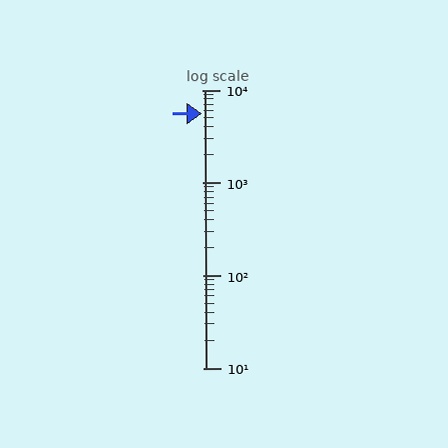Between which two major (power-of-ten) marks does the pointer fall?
The pointer is between 1000 and 10000.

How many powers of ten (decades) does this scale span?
The scale spans 3 decades, from 10 to 10000.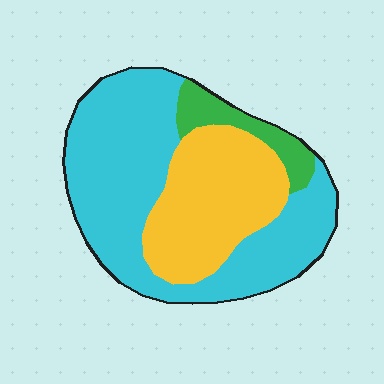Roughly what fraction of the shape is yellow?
Yellow takes up about one third (1/3) of the shape.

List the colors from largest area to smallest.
From largest to smallest: cyan, yellow, green.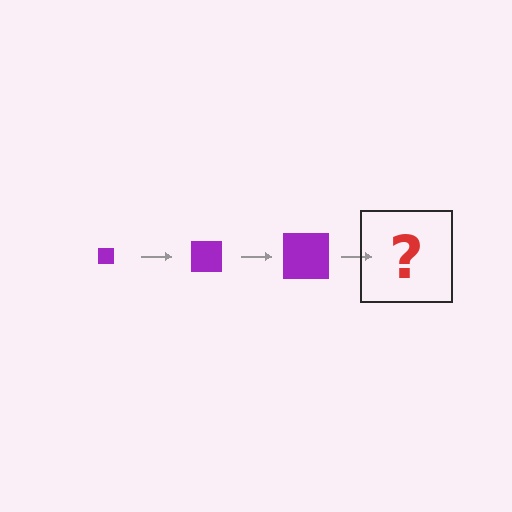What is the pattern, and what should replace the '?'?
The pattern is that the square gets progressively larger each step. The '?' should be a purple square, larger than the previous one.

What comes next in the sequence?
The next element should be a purple square, larger than the previous one.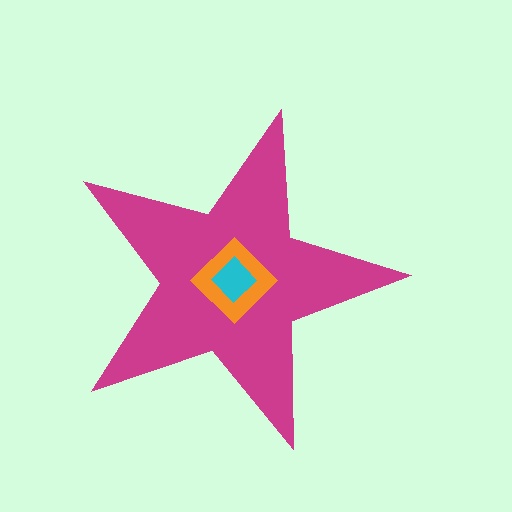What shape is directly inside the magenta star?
The orange diamond.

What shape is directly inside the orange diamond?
The cyan diamond.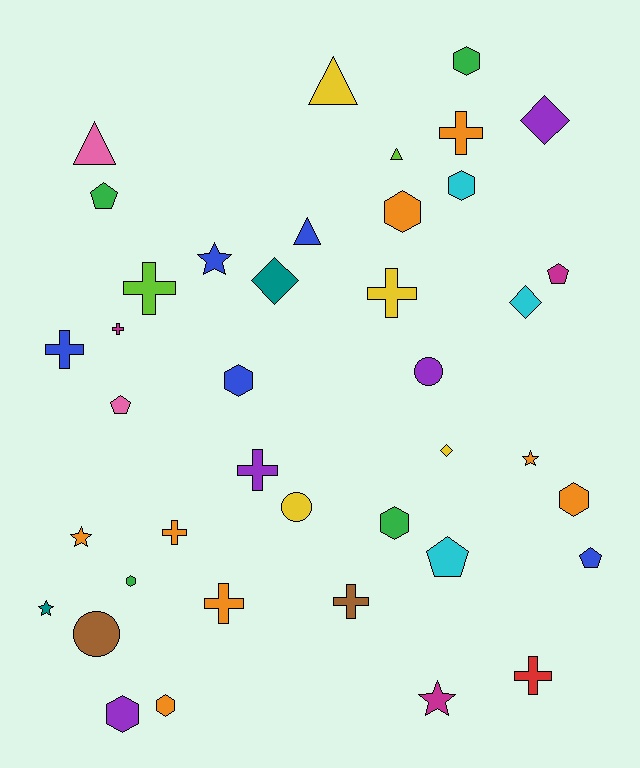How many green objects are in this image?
There are 4 green objects.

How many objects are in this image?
There are 40 objects.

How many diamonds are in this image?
There are 4 diamonds.